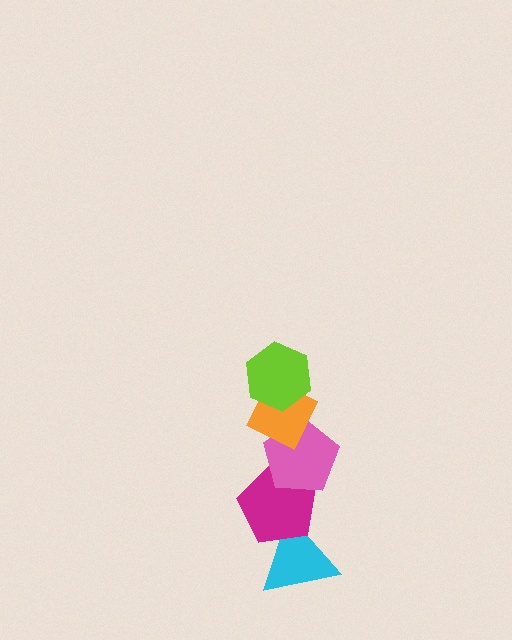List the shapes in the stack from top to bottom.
From top to bottom: the lime hexagon, the orange diamond, the pink pentagon, the magenta pentagon, the cyan triangle.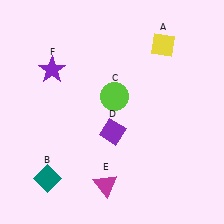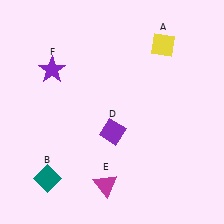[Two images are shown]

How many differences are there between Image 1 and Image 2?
There is 1 difference between the two images.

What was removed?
The lime circle (C) was removed in Image 2.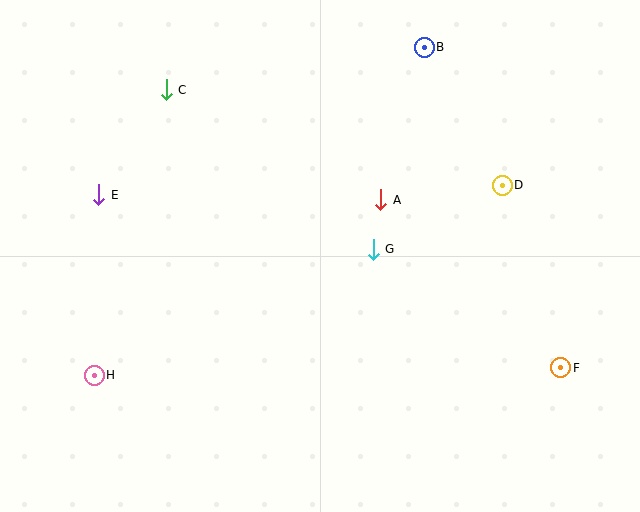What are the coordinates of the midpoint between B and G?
The midpoint between B and G is at (399, 148).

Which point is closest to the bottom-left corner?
Point H is closest to the bottom-left corner.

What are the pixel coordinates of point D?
Point D is at (502, 185).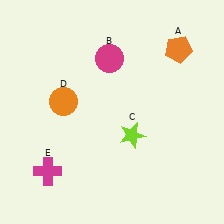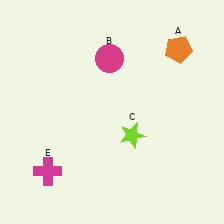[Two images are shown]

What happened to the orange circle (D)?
The orange circle (D) was removed in Image 2. It was in the top-left area of Image 1.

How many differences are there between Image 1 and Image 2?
There is 1 difference between the two images.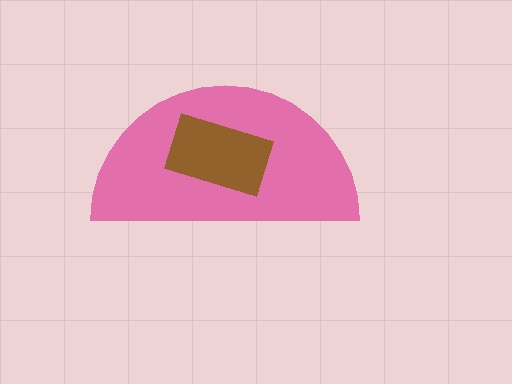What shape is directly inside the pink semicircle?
The brown rectangle.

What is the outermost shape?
The pink semicircle.